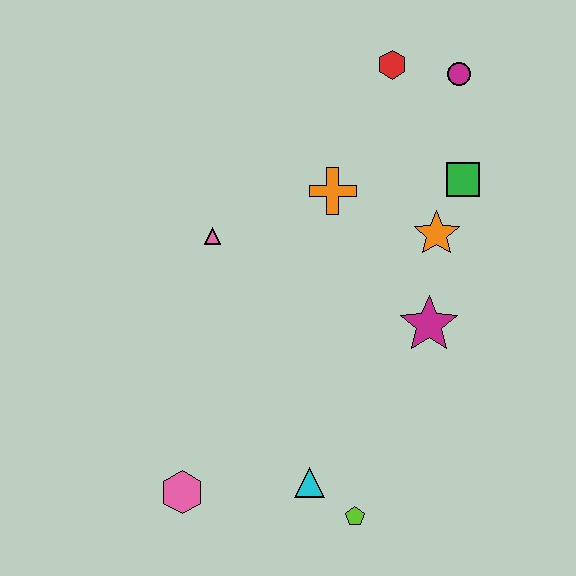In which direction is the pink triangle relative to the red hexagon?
The pink triangle is to the left of the red hexagon.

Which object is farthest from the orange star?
The pink hexagon is farthest from the orange star.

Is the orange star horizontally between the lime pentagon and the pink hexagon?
No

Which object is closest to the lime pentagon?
The cyan triangle is closest to the lime pentagon.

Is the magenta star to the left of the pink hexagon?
No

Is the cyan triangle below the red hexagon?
Yes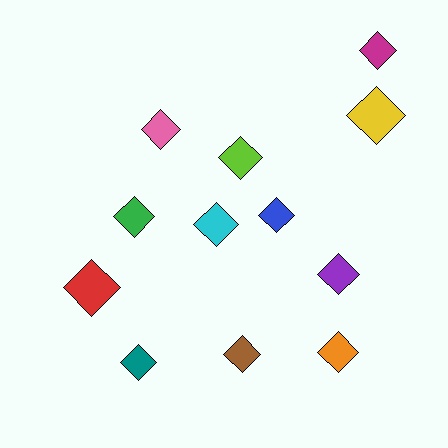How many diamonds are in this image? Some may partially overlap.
There are 12 diamonds.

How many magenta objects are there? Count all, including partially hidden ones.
There is 1 magenta object.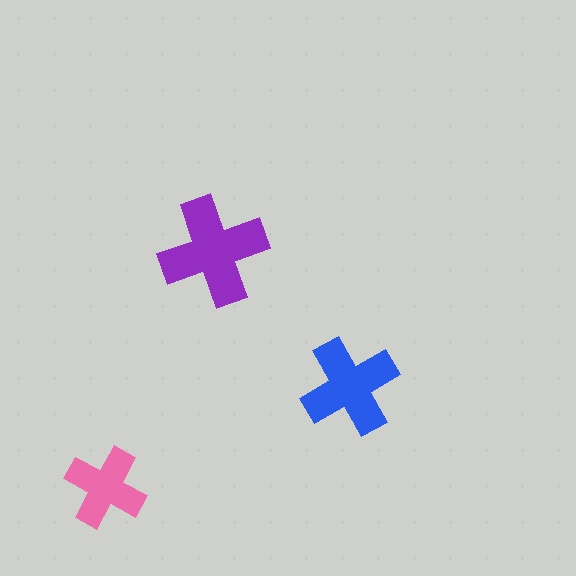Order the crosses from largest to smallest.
the purple one, the blue one, the pink one.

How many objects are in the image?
There are 3 objects in the image.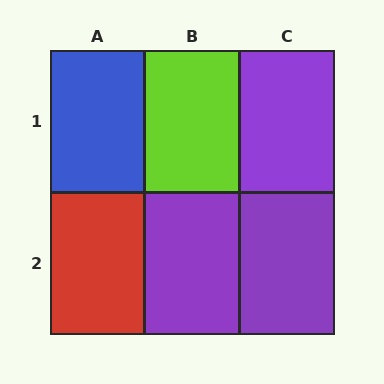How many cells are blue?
1 cell is blue.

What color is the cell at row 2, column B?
Purple.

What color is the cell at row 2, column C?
Purple.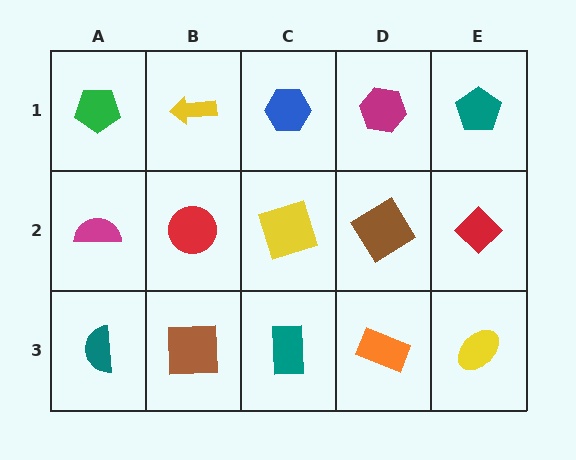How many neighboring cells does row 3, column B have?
3.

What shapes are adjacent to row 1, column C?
A yellow square (row 2, column C), a yellow arrow (row 1, column B), a magenta hexagon (row 1, column D).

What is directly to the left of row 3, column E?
An orange rectangle.